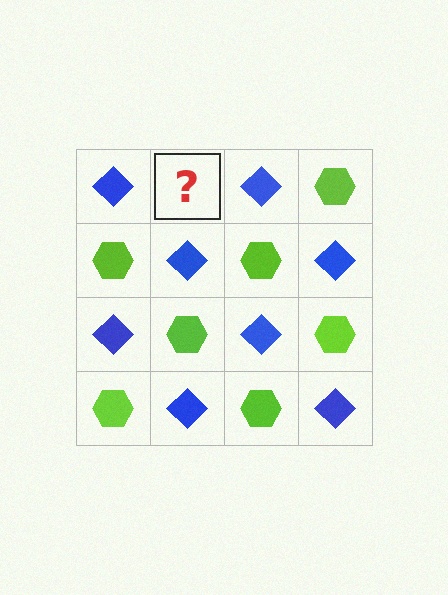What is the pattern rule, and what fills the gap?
The rule is that it alternates blue diamond and lime hexagon in a checkerboard pattern. The gap should be filled with a lime hexagon.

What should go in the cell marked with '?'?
The missing cell should contain a lime hexagon.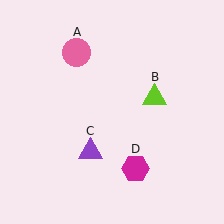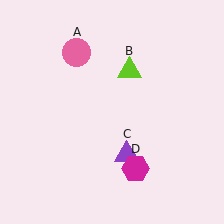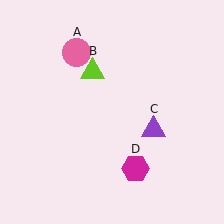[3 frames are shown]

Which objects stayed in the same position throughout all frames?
Pink circle (object A) and magenta hexagon (object D) remained stationary.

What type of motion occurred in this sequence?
The lime triangle (object B), purple triangle (object C) rotated counterclockwise around the center of the scene.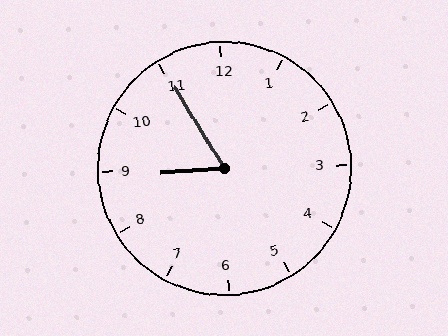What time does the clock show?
8:55.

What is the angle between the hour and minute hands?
Approximately 62 degrees.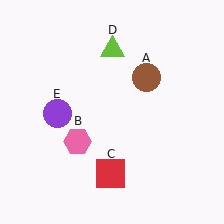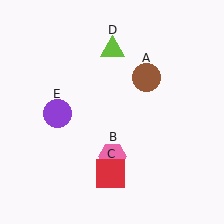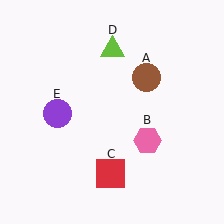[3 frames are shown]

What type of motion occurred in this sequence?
The pink hexagon (object B) rotated counterclockwise around the center of the scene.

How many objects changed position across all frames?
1 object changed position: pink hexagon (object B).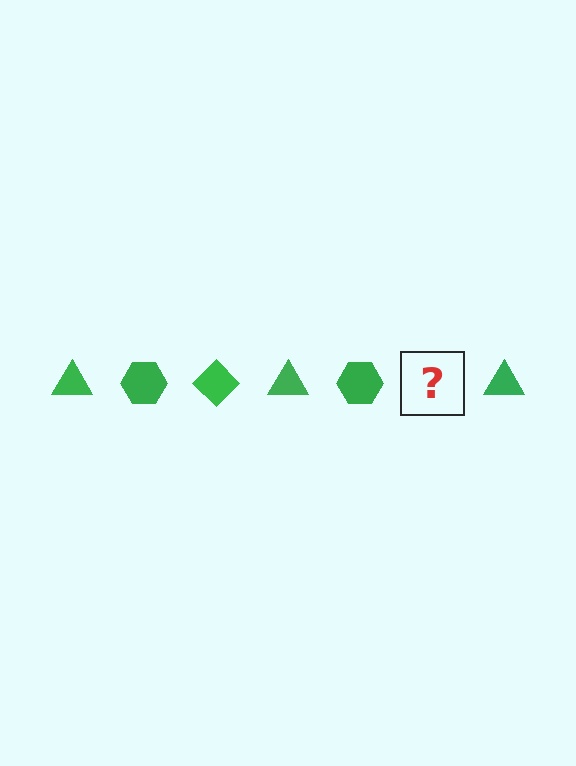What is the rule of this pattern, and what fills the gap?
The rule is that the pattern cycles through triangle, hexagon, diamond shapes in green. The gap should be filled with a green diamond.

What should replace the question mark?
The question mark should be replaced with a green diamond.